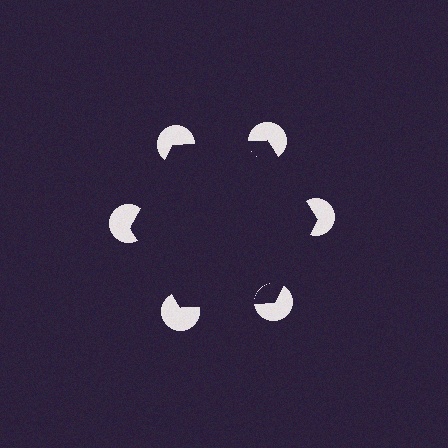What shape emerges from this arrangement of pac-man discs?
An illusory hexagon — its edges are inferred from the aligned wedge cuts in the pac-man discs, not physically drawn.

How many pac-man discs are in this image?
There are 6 — one at each vertex of the illusory hexagon.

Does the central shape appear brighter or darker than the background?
It typically appears slightly darker than the background, even though no actual brightness change is drawn.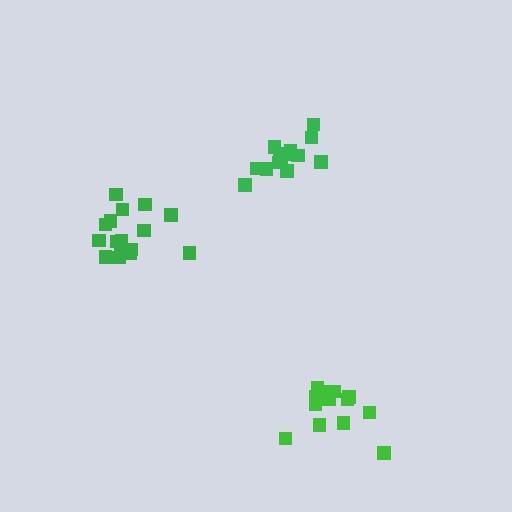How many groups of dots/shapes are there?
There are 3 groups.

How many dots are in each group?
Group 1: 15 dots, Group 2: 14 dots, Group 3: 16 dots (45 total).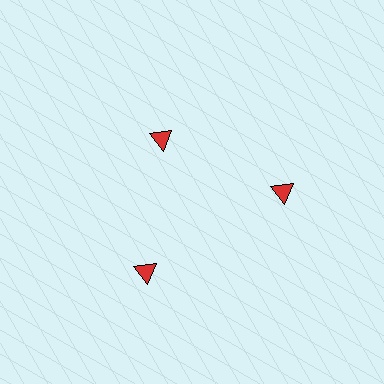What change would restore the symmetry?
The symmetry would be restored by moving it outward, back onto the ring so that all 3 triangles sit at equal angles and equal distance from the center.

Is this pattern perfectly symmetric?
No. The 3 red triangles are arranged in a ring, but one element near the 11 o'clock position is pulled inward toward the center, breaking the 3-fold rotational symmetry.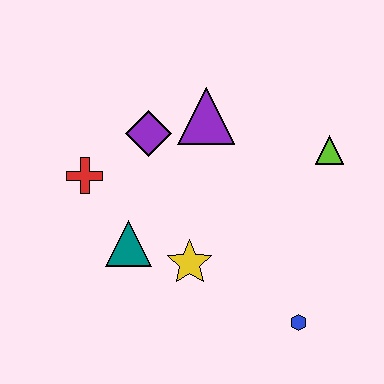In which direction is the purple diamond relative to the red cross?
The purple diamond is to the right of the red cross.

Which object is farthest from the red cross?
The blue hexagon is farthest from the red cross.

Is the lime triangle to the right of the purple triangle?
Yes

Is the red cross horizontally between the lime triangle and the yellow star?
No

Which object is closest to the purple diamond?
The purple triangle is closest to the purple diamond.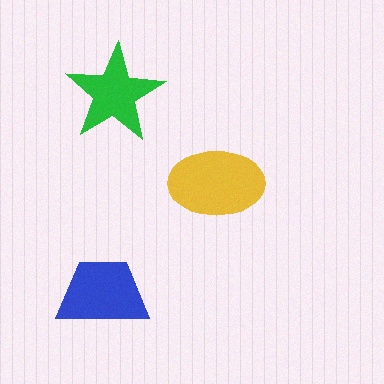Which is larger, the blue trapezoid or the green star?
The blue trapezoid.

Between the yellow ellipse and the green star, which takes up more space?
The yellow ellipse.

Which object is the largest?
The yellow ellipse.